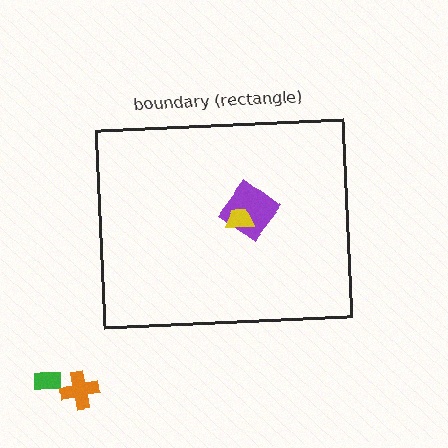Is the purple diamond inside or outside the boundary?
Inside.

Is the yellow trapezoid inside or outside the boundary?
Inside.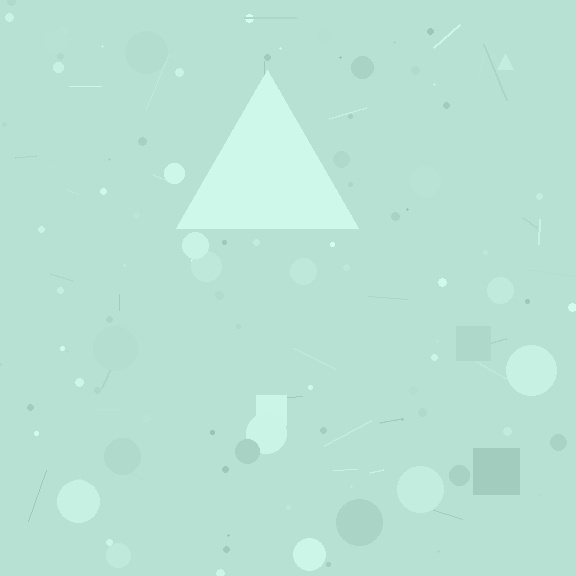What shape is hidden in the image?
A triangle is hidden in the image.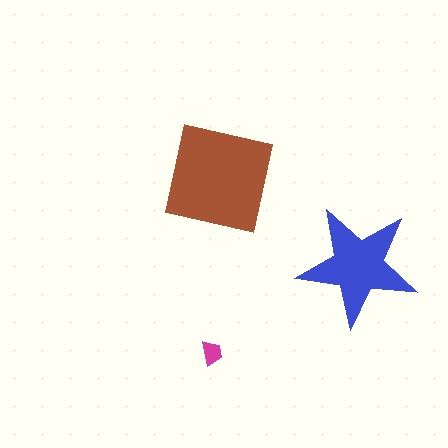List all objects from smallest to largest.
The magenta trapezoid, the blue star, the brown square.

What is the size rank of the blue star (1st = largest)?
2nd.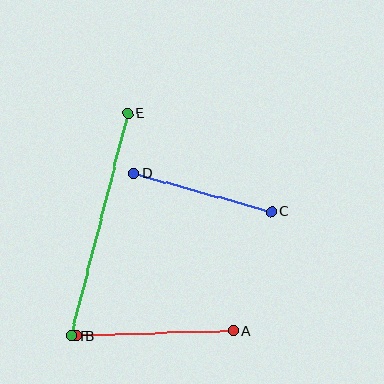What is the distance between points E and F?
The distance is approximately 229 pixels.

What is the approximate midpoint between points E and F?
The midpoint is at approximately (100, 225) pixels.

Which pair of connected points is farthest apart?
Points E and F are farthest apart.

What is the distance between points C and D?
The distance is approximately 143 pixels.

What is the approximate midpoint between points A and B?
The midpoint is at approximately (155, 333) pixels.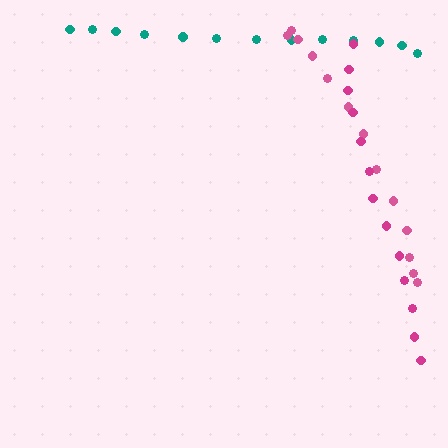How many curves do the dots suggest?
There are 3 distinct paths.